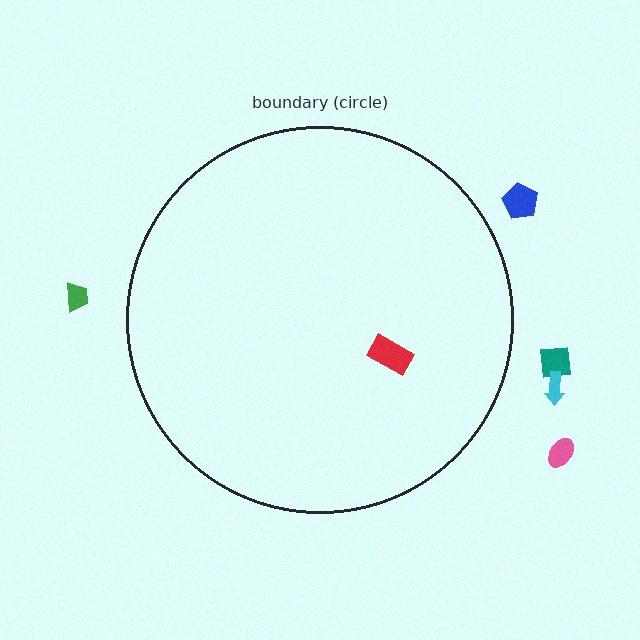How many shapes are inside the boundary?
1 inside, 5 outside.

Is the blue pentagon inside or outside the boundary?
Outside.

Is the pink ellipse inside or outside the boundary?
Outside.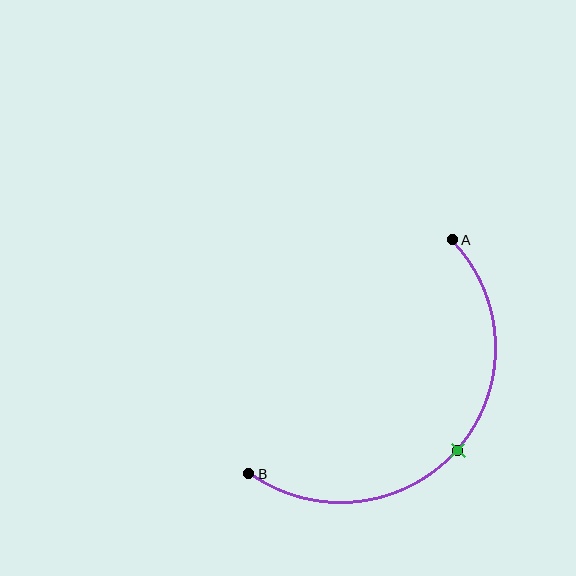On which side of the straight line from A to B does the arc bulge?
The arc bulges below and to the right of the straight line connecting A and B.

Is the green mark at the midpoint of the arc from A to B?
Yes. The green mark lies on the arc at equal arc-length from both A and B — it is the arc midpoint.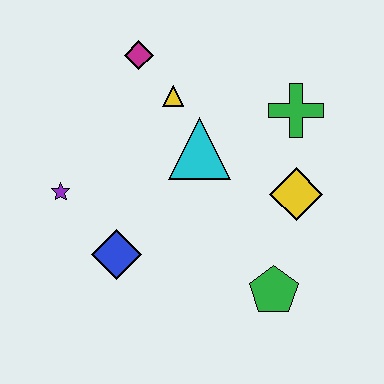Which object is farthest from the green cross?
The purple star is farthest from the green cross.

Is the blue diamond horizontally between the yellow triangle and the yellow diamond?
No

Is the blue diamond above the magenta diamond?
No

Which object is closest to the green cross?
The yellow diamond is closest to the green cross.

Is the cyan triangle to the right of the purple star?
Yes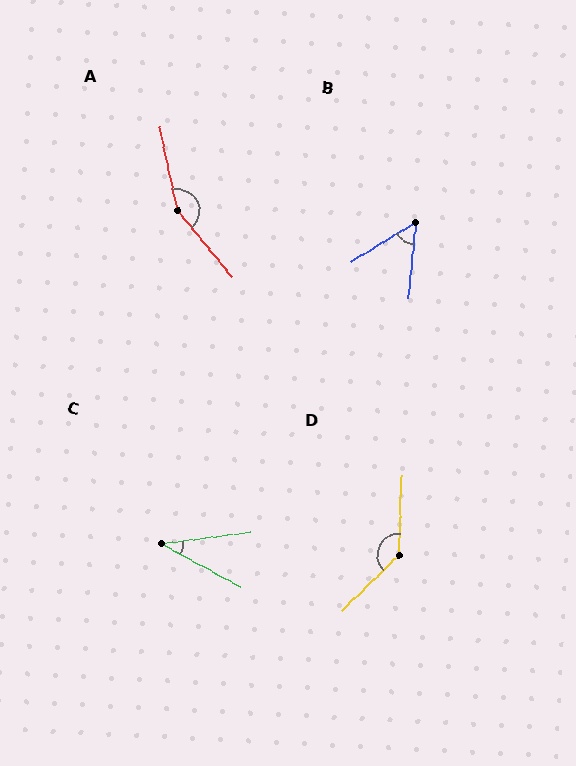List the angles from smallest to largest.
C (36°), B (53°), D (137°), A (152°).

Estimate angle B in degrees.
Approximately 53 degrees.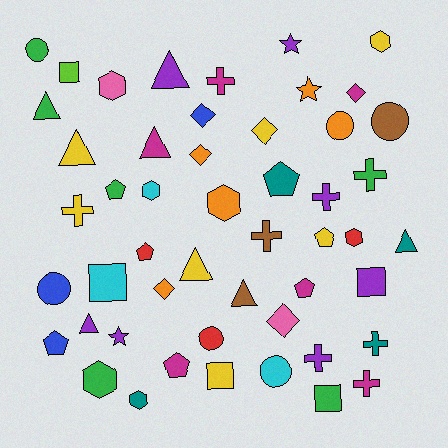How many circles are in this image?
There are 6 circles.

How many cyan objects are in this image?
There are 3 cyan objects.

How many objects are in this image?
There are 50 objects.